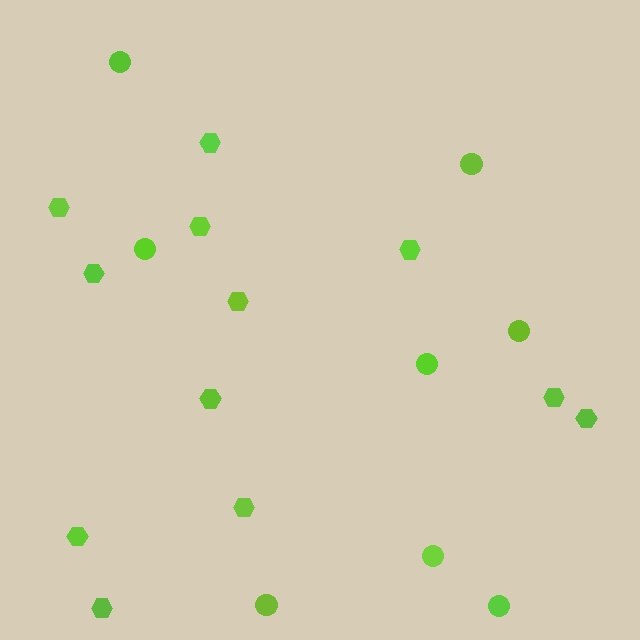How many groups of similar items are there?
There are 2 groups: one group of hexagons (12) and one group of circles (8).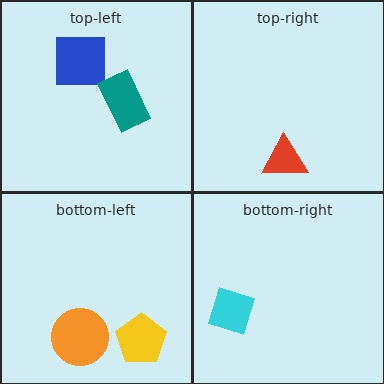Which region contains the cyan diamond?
The bottom-right region.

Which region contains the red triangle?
The top-right region.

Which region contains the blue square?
The top-left region.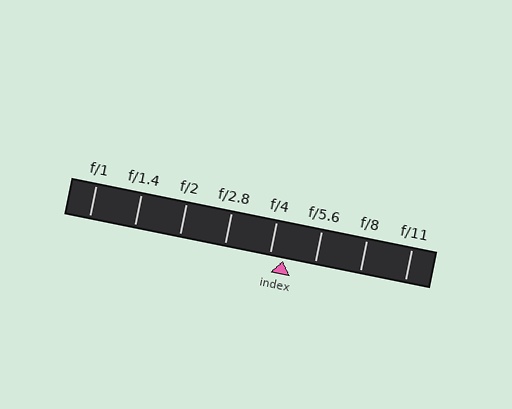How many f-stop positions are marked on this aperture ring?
There are 8 f-stop positions marked.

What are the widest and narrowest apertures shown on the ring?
The widest aperture shown is f/1 and the narrowest is f/11.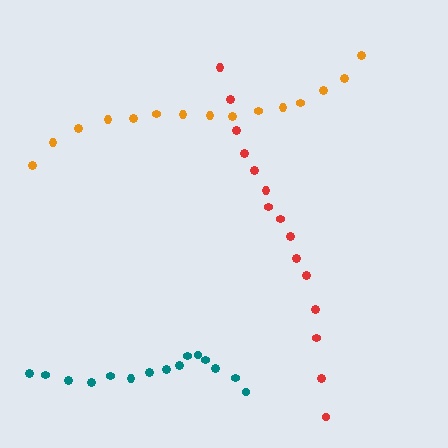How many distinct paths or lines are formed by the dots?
There are 3 distinct paths.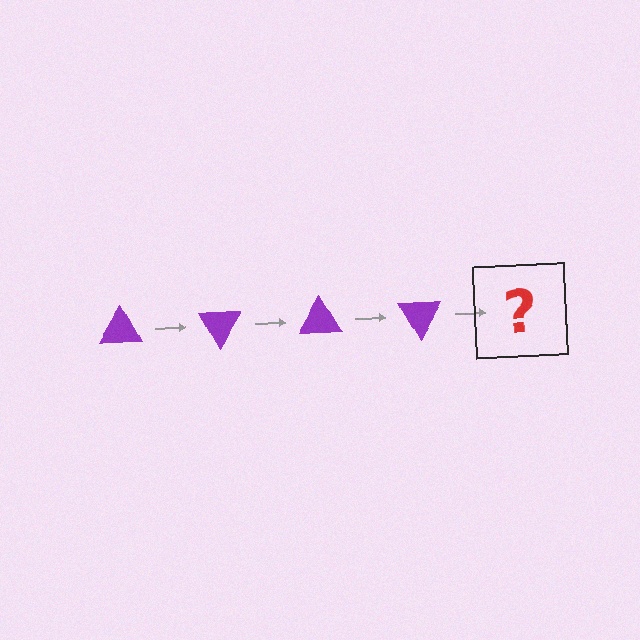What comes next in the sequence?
The next element should be a purple triangle rotated 240 degrees.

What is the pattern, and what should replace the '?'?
The pattern is that the triangle rotates 60 degrees each step. The '?' should be a purple triangle rotated 240 degrees.